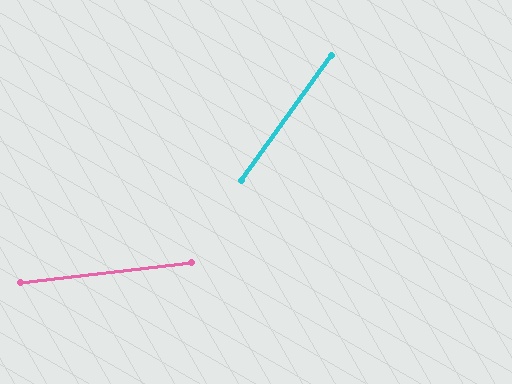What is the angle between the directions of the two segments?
Approximately 48 degrees.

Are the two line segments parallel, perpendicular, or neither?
Neither parallel nor perpendicular — they differ by about 48°.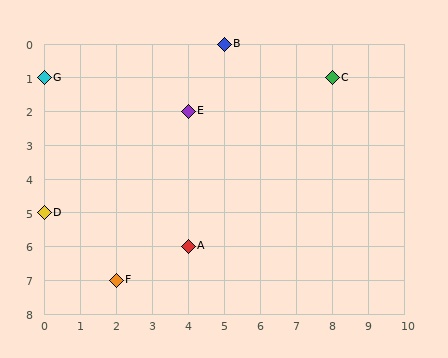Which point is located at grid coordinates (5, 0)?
Point B is at (5, 0).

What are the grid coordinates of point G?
Point G is at grid coordinates (0, 1).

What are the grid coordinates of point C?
Point C is at grid coordinates (8, 1).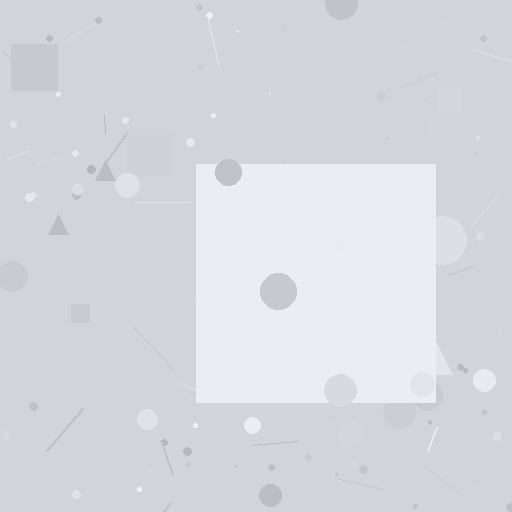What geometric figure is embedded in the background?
A square is embedded in the background.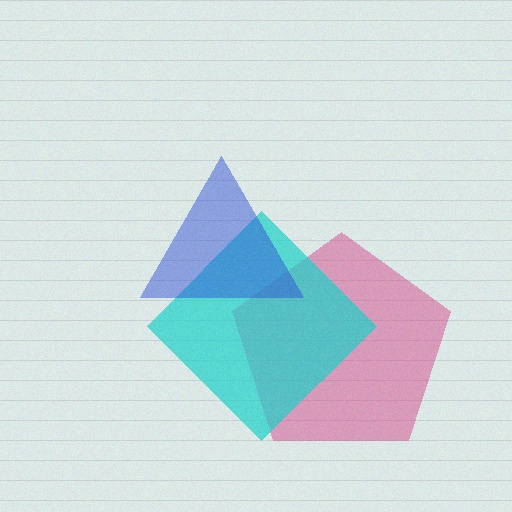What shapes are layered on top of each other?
The layered shapes are: a magenta pentagon, a cyan diamond, a blue triangle.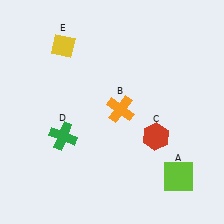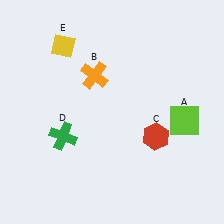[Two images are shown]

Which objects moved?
The objects that moved are: the lime square (A), the orange cross (B).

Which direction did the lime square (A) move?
The lime square (A) moved up.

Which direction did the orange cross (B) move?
The orange cross (B) moved up.